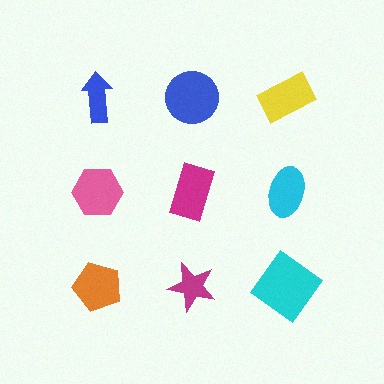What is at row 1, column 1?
A blue arrow.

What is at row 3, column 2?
A magenta star.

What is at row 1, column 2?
A blue circle.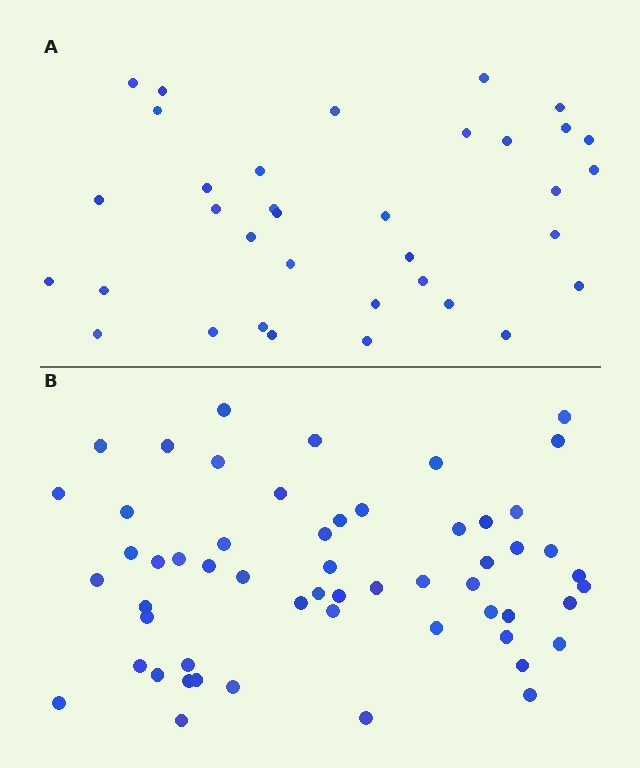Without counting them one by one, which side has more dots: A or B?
Region B (the bottom region) has more dots.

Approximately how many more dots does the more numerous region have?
Region B has approximately 20 more dots than region A.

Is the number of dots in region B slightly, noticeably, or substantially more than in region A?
Region B has substantially more. The ratio is roughly 1.6 to 1.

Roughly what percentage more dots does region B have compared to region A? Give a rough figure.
About 60% more.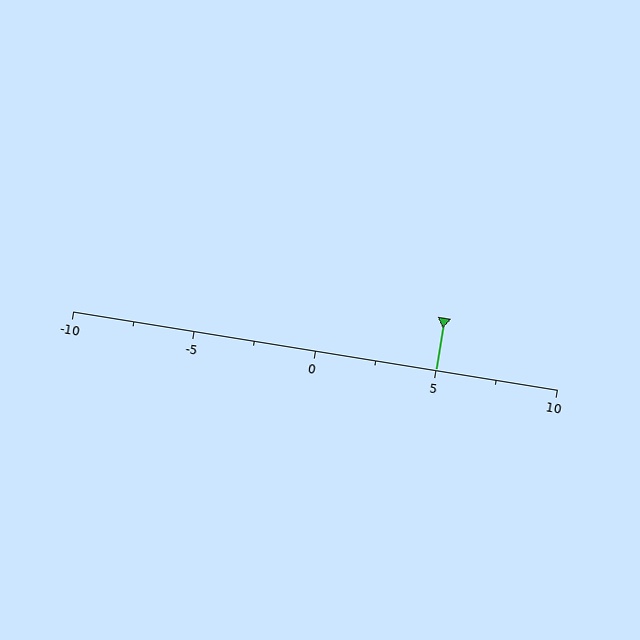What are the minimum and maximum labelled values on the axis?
The axis runs from -10 to 10.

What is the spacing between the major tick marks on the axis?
The major ticks are spaced 5 apart.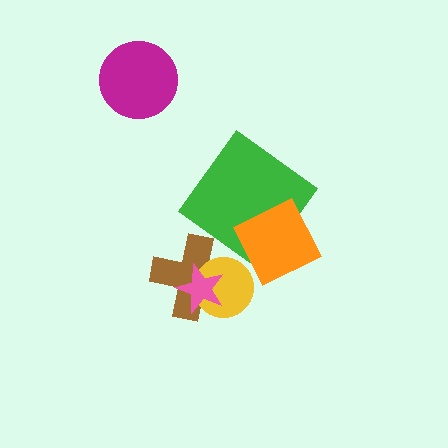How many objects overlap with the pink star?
2 objects overlap with the pink star.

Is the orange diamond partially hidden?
No, no other shape covers it.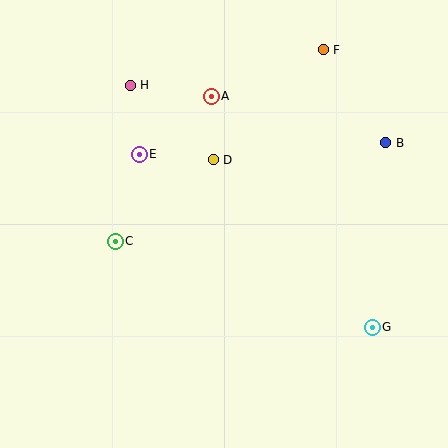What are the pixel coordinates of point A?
Point A is at (211, 96).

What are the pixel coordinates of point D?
Point D is at (213, 160).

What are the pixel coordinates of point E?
Point E is at (139, 155).